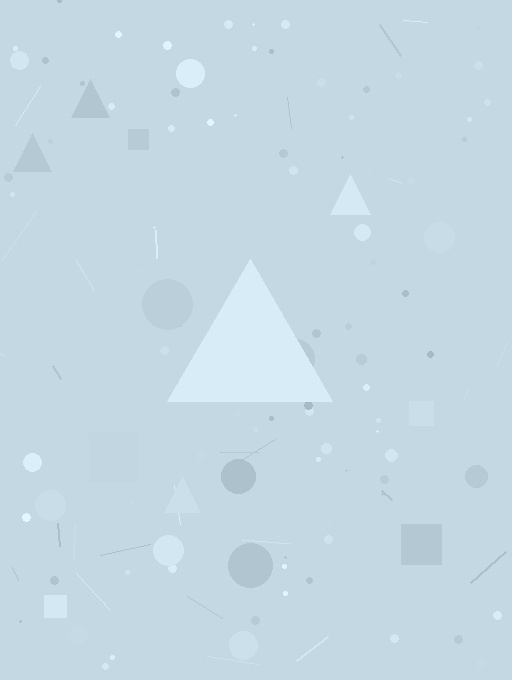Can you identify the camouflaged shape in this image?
The camouflaged shape is a triangle.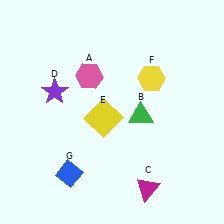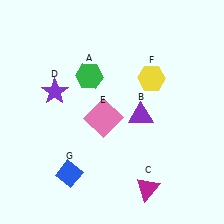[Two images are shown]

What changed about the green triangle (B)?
In Image 1, B is green. In Image 2, it changed to purple.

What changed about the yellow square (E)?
In Image 1, E is yellow. In Image 2, it changed to pink.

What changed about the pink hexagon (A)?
In Image 1, A is pink. In Image 2, it changed to green.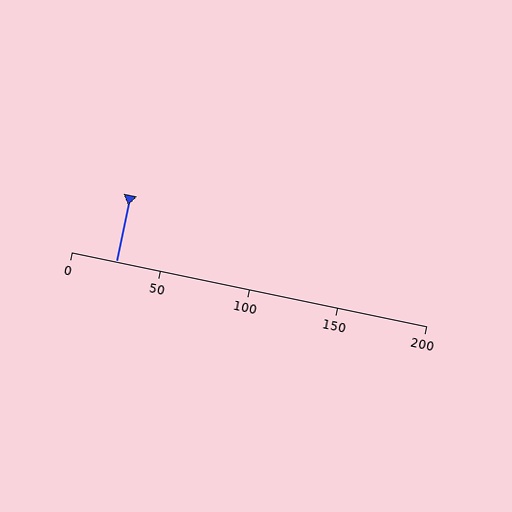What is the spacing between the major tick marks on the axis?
The major ticks are spaced 50 apart.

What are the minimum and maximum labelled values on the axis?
The axis runs from 0 to 200.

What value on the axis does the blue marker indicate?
The marker indicates approximately 25.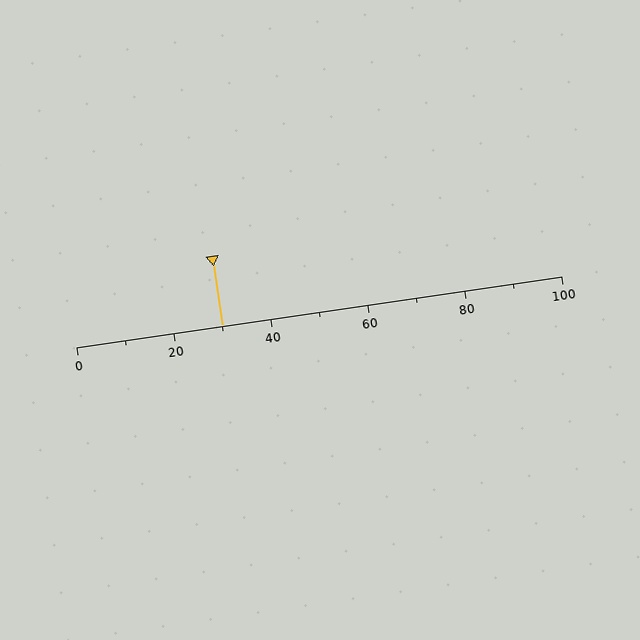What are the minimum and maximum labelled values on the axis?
The axis runs from 0 to 100.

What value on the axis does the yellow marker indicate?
The marker indicates approximately 30.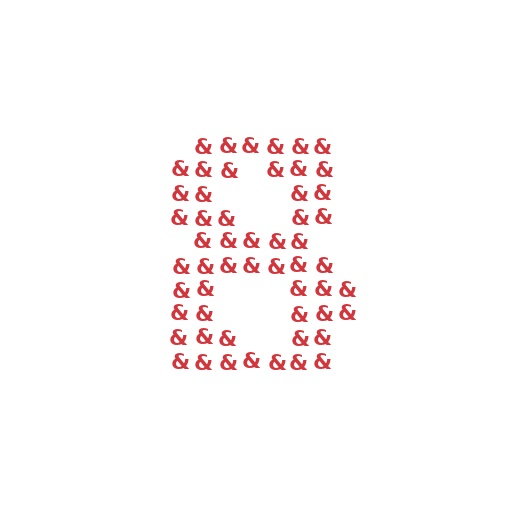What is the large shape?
The large shape is the digit 8.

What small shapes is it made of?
It is made of small ampersands.